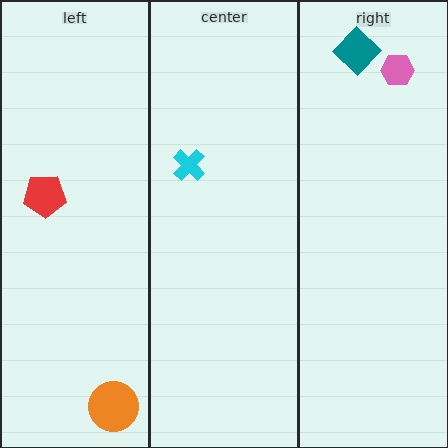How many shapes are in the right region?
2.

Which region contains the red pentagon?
The left region.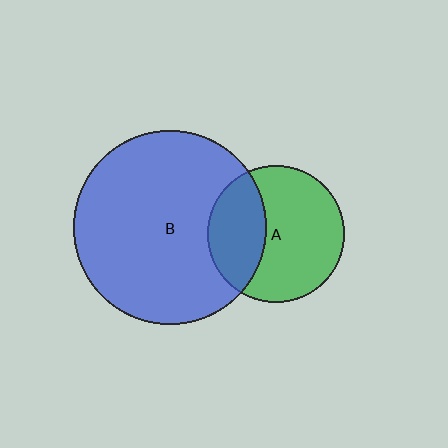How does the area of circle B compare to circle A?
Approximately 2.0 times.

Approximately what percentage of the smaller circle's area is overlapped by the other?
Approximately 35%.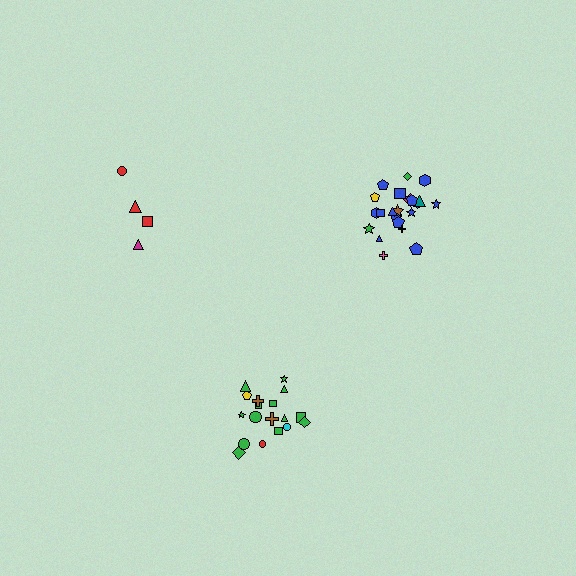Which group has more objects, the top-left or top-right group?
The top-right group.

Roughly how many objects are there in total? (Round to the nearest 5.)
Roughly 45 objects in total.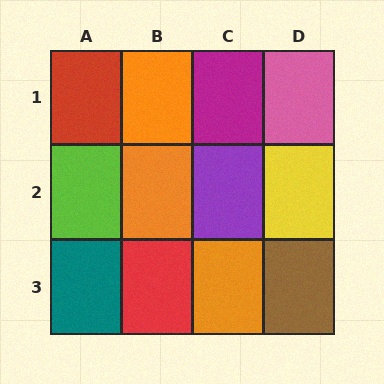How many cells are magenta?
1 cell is magenta.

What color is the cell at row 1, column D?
Pink.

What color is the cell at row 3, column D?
Brown.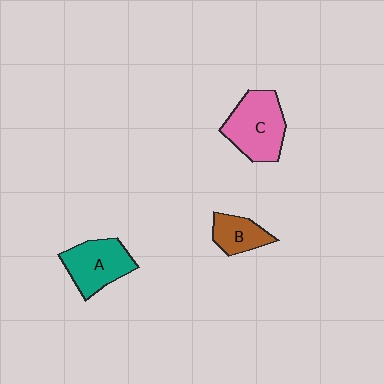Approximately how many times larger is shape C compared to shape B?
Approximately 1.9 times.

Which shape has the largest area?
Shape C (pink).